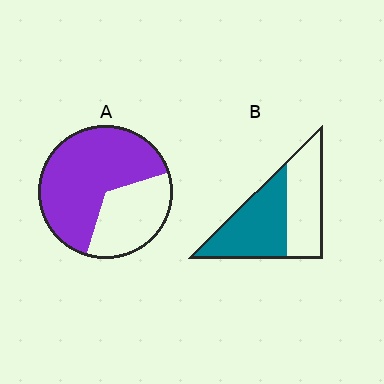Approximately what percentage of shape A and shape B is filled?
A is approximately 65% and B is approximately 55%.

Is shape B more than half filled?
Roughly half.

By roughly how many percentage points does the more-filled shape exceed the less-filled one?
By roughly 10 percentage points (A over B).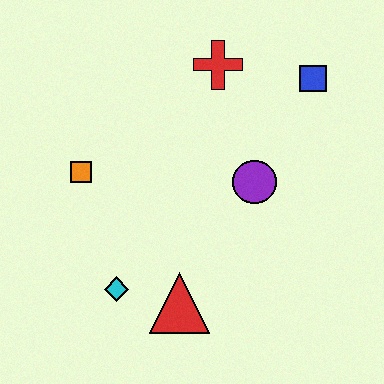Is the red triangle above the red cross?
No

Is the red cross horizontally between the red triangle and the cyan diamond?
No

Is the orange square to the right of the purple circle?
No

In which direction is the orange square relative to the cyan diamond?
The orange square is above the cyan diamond.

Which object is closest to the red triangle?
The cyan diamond is closest to the red triangle.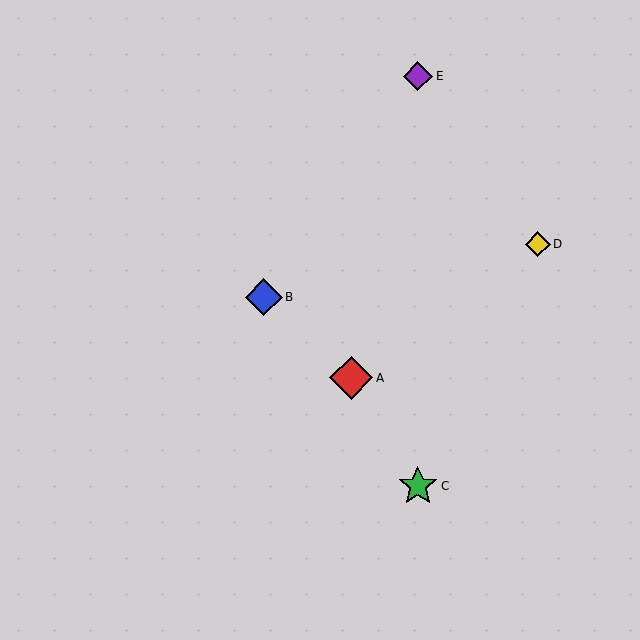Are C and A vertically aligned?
No, C is at x≈418 and A is at x≈351.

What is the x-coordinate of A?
Object A is at x≈351.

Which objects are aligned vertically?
Objects C, E are aligned vertically.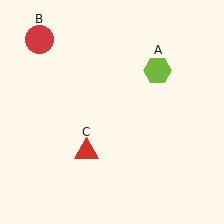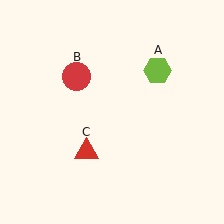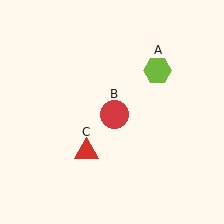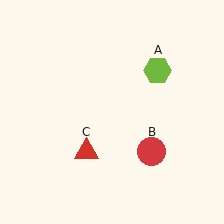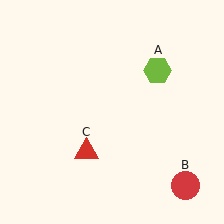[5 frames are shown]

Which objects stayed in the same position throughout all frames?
Lime hexagon (object A) and red triangle (object C) remained stationary.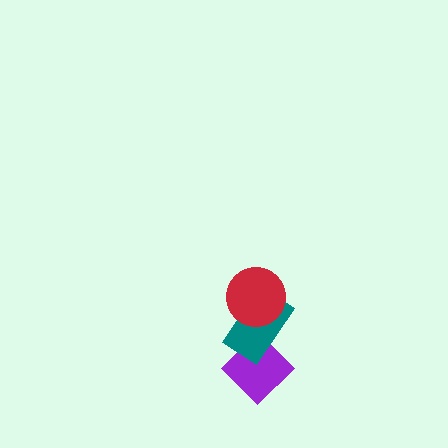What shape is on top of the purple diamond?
The teal rectangle is on top of the purple diamond.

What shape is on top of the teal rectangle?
The red circle is on top of the teal rectangle.